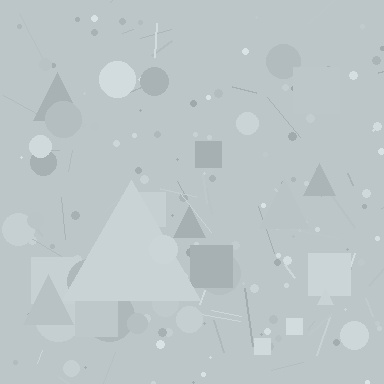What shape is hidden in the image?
A triangle is hidden in the image.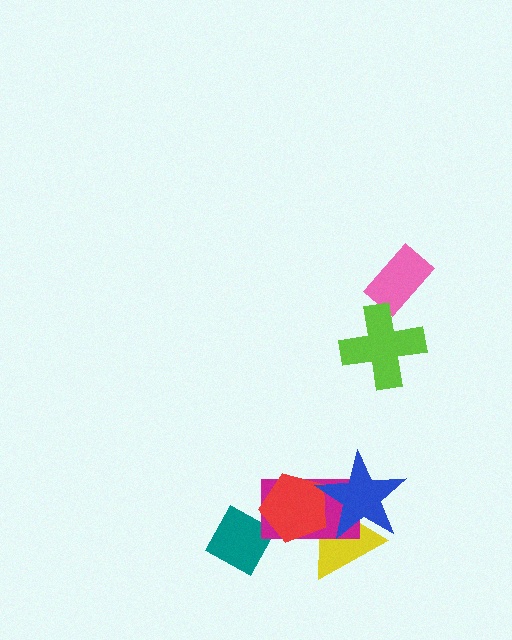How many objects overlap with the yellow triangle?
3 objects overlap with the yellow triangle.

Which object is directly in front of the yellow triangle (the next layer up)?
The magenta rectangle is directly in front of the yellow triangle.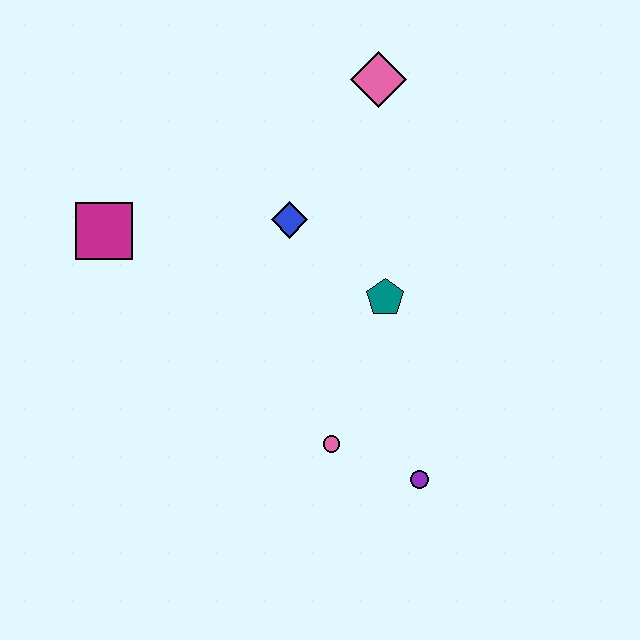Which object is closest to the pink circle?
The purple circle is closest to the pink circle.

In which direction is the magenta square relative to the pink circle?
The magenta square is to the left of the pink circle.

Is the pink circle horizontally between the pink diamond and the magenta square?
Yes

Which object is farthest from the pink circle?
The pink diamond is farthest from the pink circle.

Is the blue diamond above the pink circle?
Yes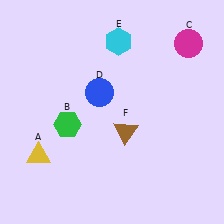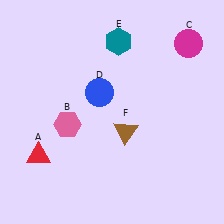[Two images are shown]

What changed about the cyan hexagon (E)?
In Image 1, E is cyan. In Image 2, it changed to teal.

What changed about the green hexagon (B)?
In Image 1, B is green. In Image 2, it changed to pink.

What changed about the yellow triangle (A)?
In Image 1, A is yellow. In Image 2, it changed to red.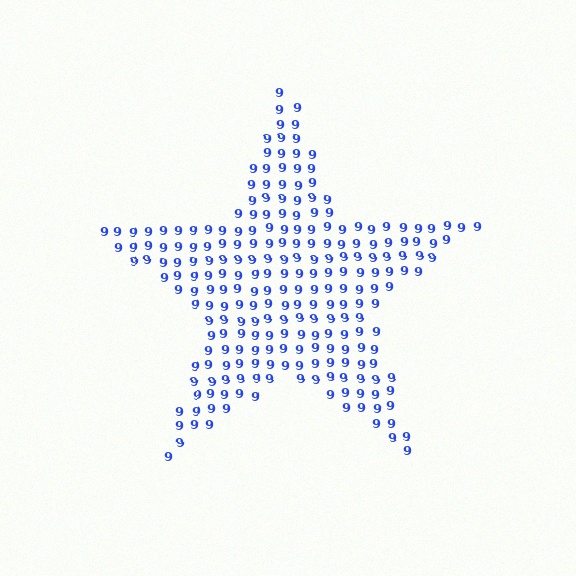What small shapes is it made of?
It is made of small digit 9's.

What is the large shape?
The large shape is a star.